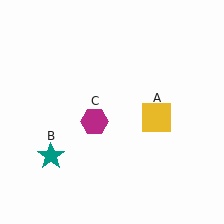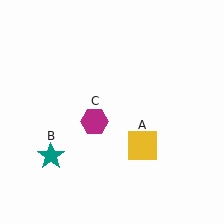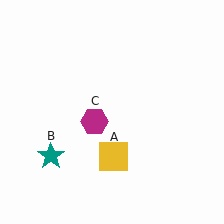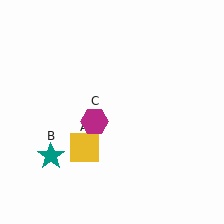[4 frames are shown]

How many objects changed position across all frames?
1 object changed position: yellow square (object A).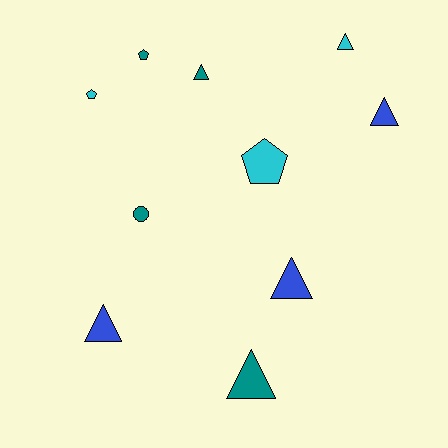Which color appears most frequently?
Teal, with 4 objects.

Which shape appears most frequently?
Triangle, with 6 objects.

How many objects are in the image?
There are 10 objects.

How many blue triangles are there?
There are 3 blue triangles.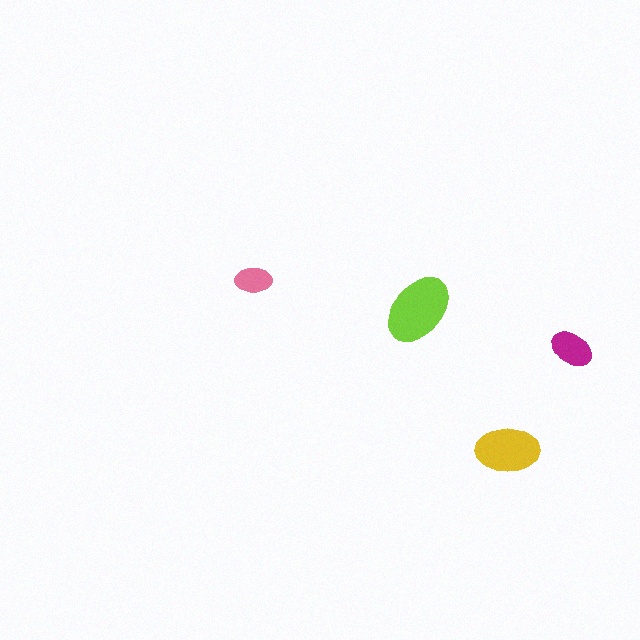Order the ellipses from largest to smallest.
the lime one, the yellow one, the magenta one, the pink one.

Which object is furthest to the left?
The pink ellipse is leftmost.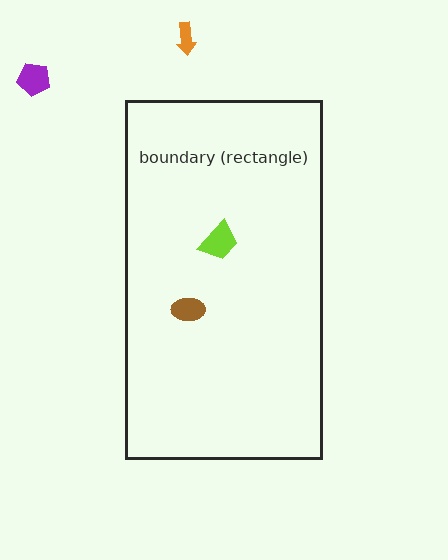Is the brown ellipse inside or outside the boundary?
Inside.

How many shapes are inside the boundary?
2 inside, 2 outside.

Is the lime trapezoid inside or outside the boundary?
Inside.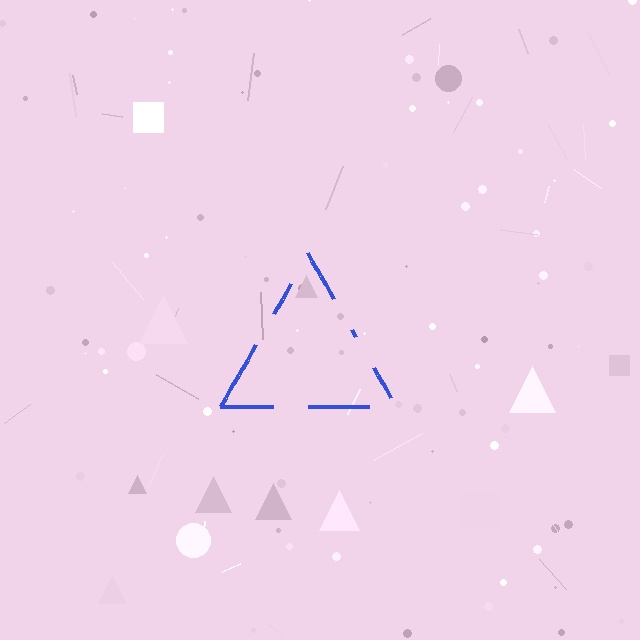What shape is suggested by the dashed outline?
The dashed outline suggests a triangle.